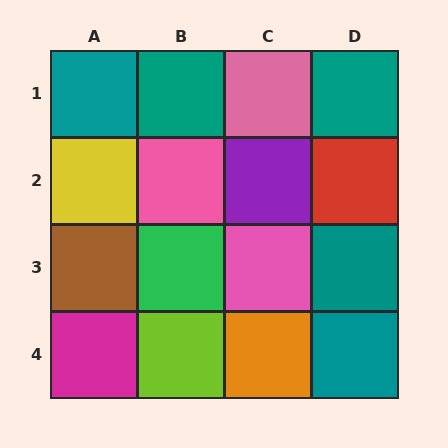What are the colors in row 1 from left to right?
Teal, teal, pink, teal.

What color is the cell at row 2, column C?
Purple.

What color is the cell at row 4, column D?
Teal.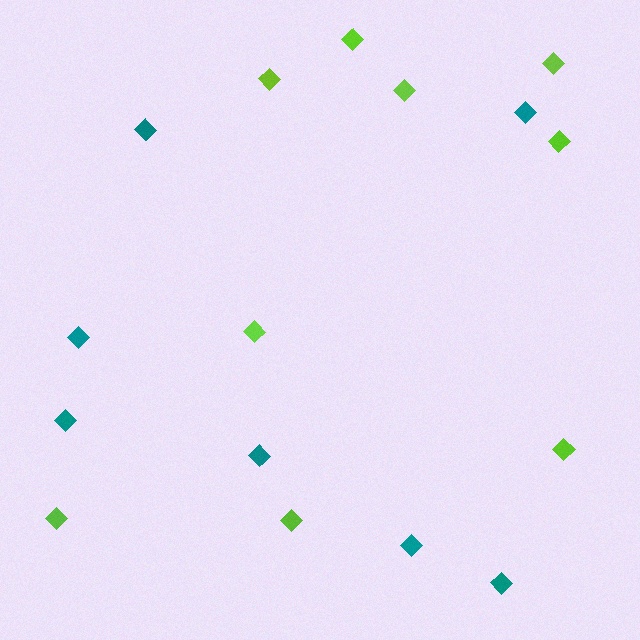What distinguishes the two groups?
There are 2 groups: one group of teal diamonds (7) and one group of lime diamonds (9).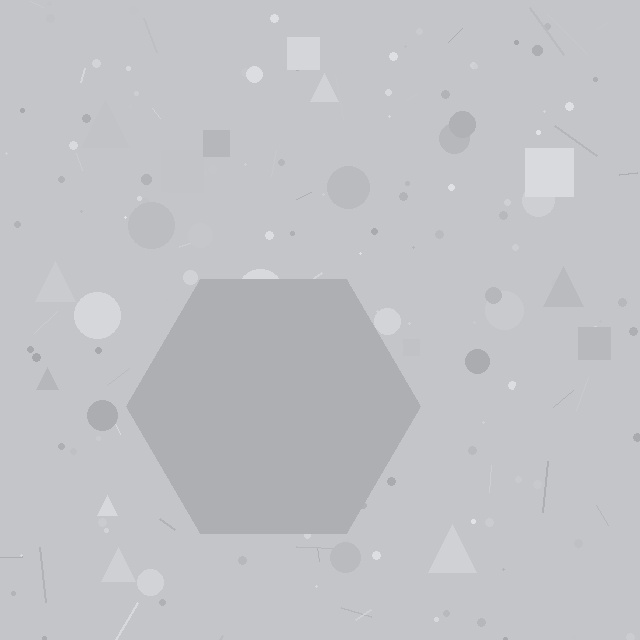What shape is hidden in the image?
A hexagon is hidden in the image.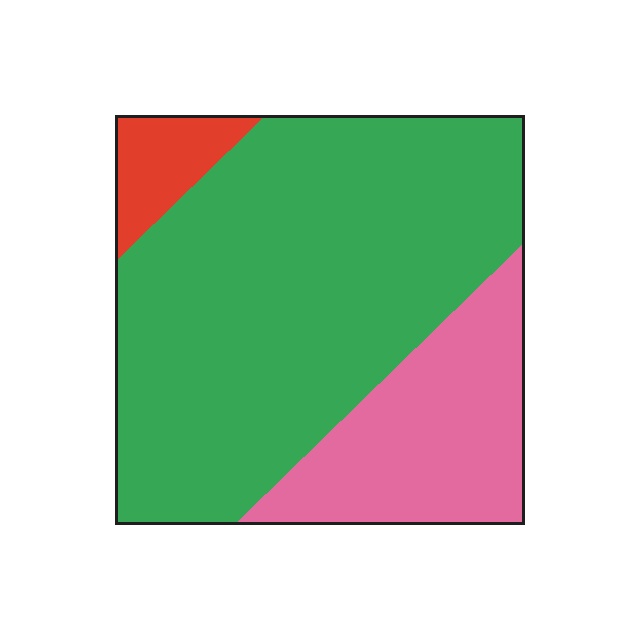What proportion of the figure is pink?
Pink takes up between a sixth and a third of the figure.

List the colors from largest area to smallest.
From largest to smallest: green, pink, red.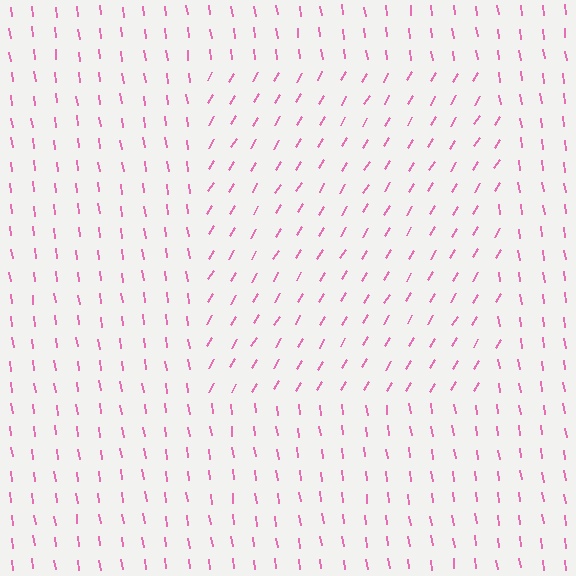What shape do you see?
I see a rectangle.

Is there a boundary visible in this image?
Yes, there is a texture boundary formed by a change in line orientation.